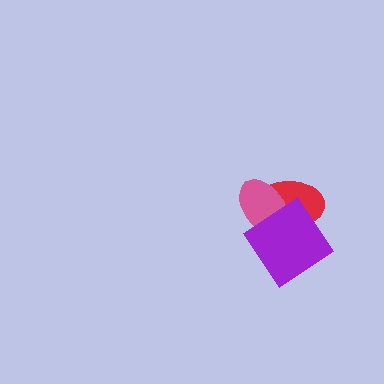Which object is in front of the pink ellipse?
The purple diamond is in front of the pink ellipse.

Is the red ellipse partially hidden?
Yes, it is partially covered by another shape.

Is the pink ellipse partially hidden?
Yes, it is partially covered by another shape.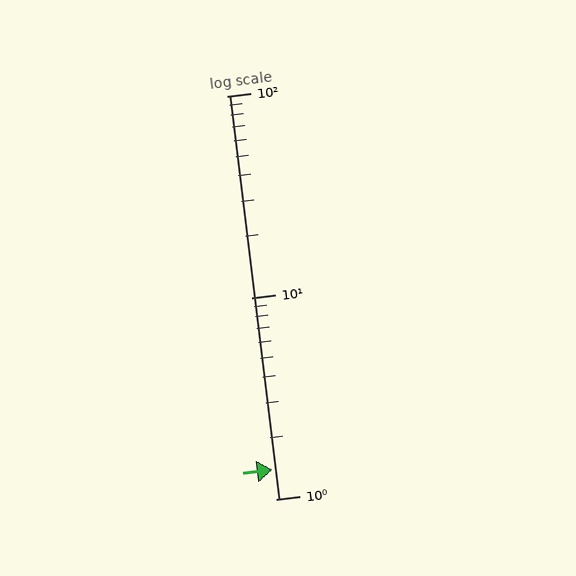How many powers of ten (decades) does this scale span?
The scale spans 2 decades, from 1 to 100.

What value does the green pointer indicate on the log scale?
The pointer indicates approximately 1.4.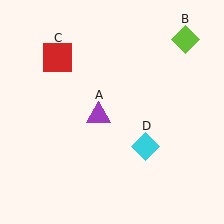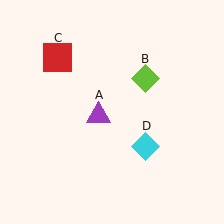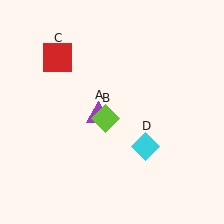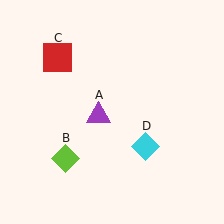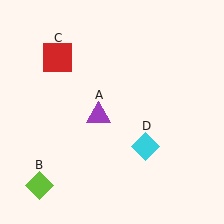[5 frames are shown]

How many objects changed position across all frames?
1 object changed position: lime diamond (object B).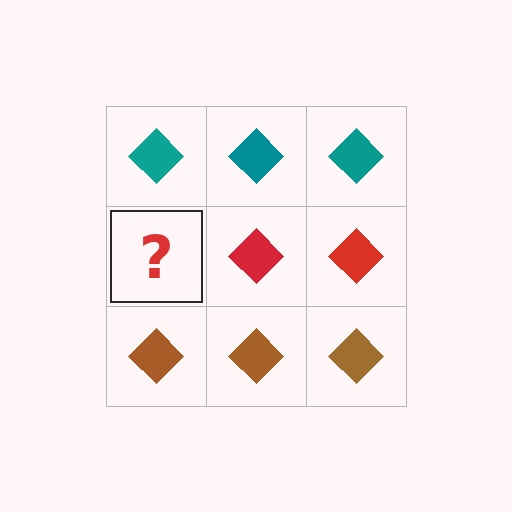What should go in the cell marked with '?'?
The missing cell should contain a red diamond.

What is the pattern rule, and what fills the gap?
The rule is that each row has a consistent color. The gap should be filled with a red diamond.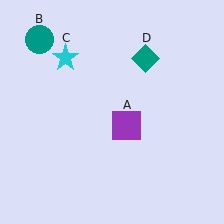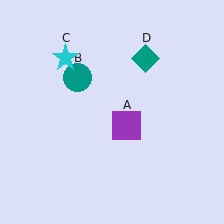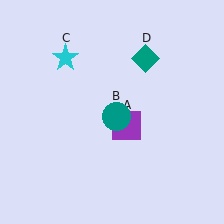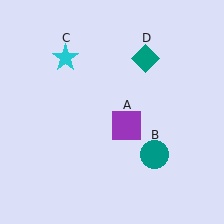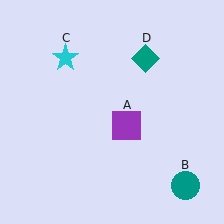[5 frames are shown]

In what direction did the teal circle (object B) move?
The teal circle (object B) moved down and to the right.